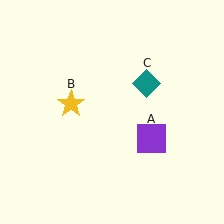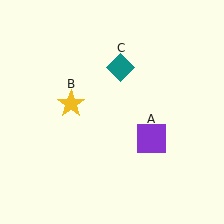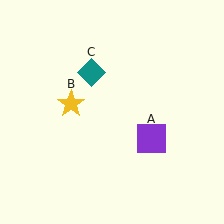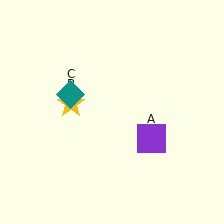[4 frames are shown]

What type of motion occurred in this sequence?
The teal diamond (object C) rotated counterclockwise around the center of the scene.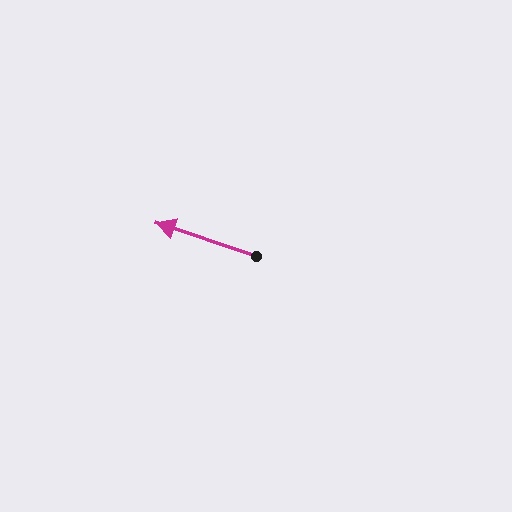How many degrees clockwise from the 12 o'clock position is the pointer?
Approximately 288 degrees.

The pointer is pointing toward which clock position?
Roughly 10 o'clock.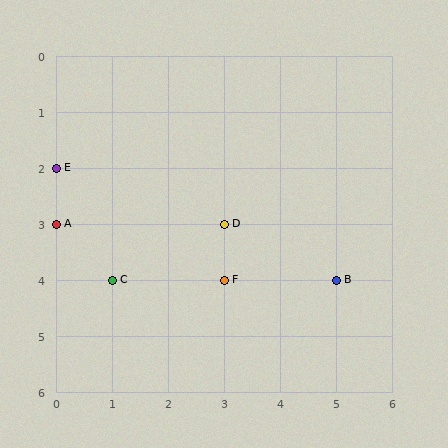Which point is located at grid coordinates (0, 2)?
Point E is at (0, 2).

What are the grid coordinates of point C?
Point C is at grid coordinates (1, 4).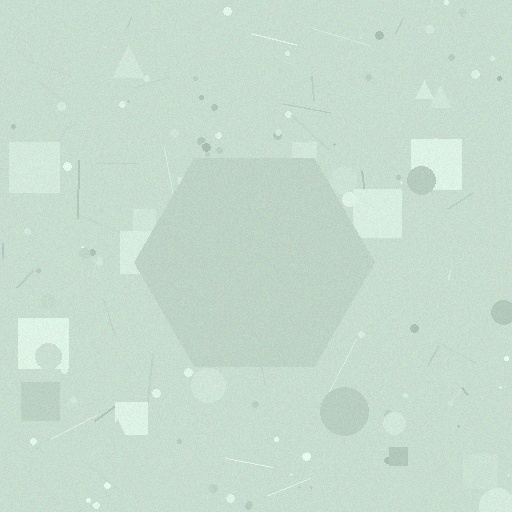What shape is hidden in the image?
A hexagon is hidden in the image.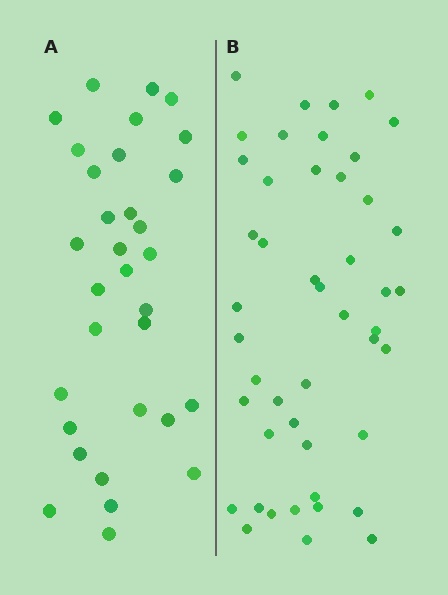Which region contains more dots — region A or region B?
Region B (the right region) has more dots.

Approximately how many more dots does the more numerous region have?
Region B has approximately 15 more dots than region A.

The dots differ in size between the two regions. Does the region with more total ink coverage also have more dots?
No. Region A has more total ink coverage because its dots are larger, but region B actually contains more individual dots. Total area can be misleading — the number of items is what matters here.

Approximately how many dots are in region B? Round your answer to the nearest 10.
About 50 dots. (The exact count is 46, which rounds to 50.)